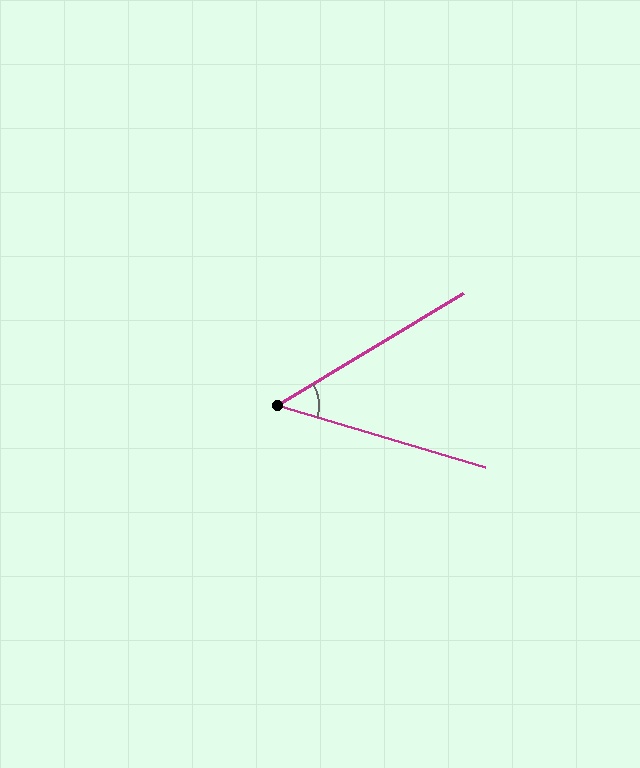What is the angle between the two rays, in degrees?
Approximately 48 degrees.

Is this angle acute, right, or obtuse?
It is acute.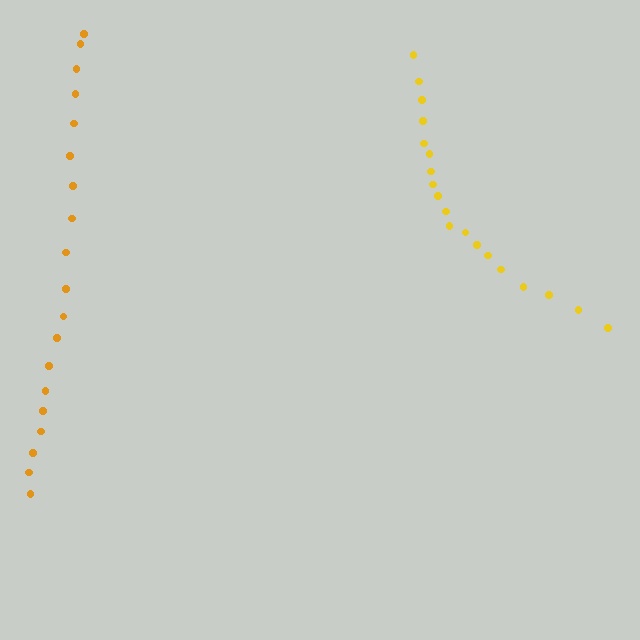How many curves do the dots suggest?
There are 2 distinct paths.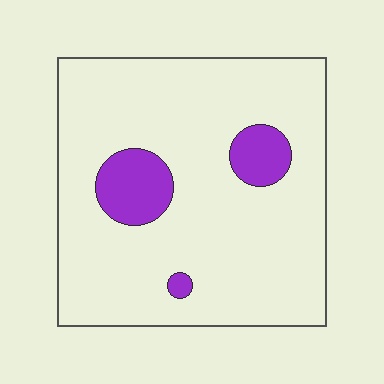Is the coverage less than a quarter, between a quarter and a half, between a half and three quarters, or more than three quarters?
Less than a quarter.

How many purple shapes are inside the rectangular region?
3.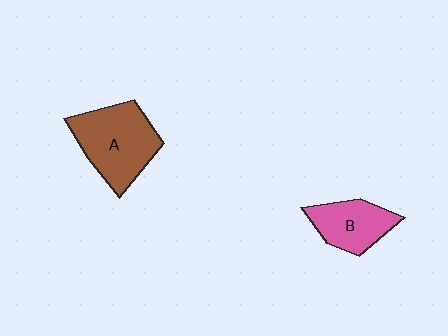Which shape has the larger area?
Shape A (brown).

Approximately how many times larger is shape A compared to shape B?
Approximately 1.5 times.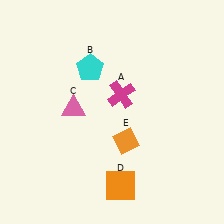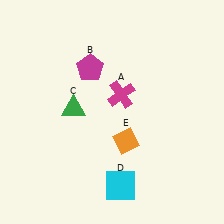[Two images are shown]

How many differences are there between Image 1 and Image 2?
There are 3 differences between the two images.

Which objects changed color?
B changed from cyan to magenta. C changed from pink to green. D changed from orange to cyan.